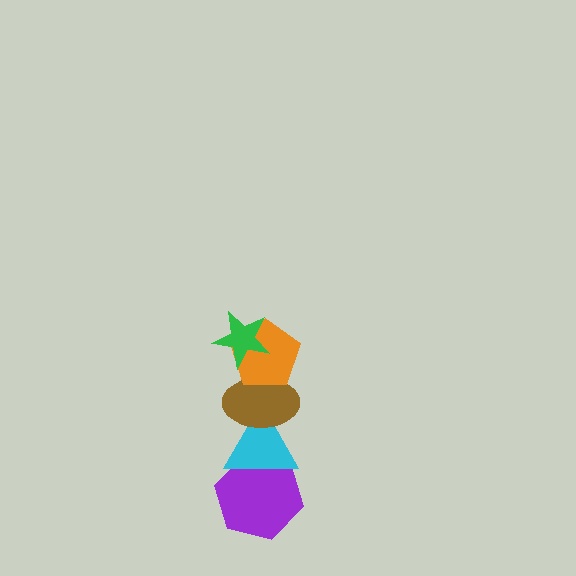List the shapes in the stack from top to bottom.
From top to bottom: the green star, the orange pentagon, the brown ellipse, the cyan triangle, the purple hexagon.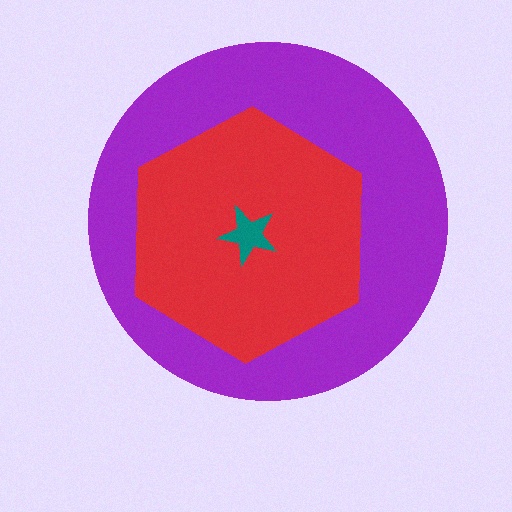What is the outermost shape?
The purple circle.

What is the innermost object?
The teal star.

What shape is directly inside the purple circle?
The red hexagon.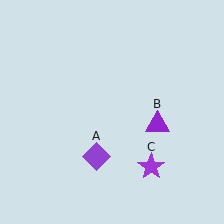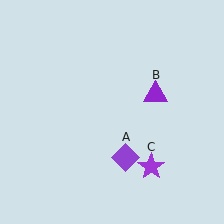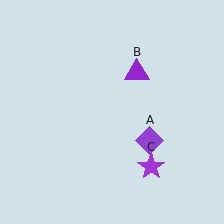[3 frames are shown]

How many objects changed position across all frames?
2 objects changed position: purple diamond (object A), purple triangle (object B).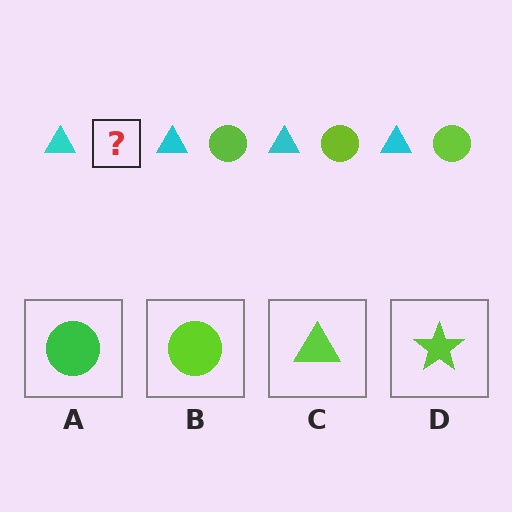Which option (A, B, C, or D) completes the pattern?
B.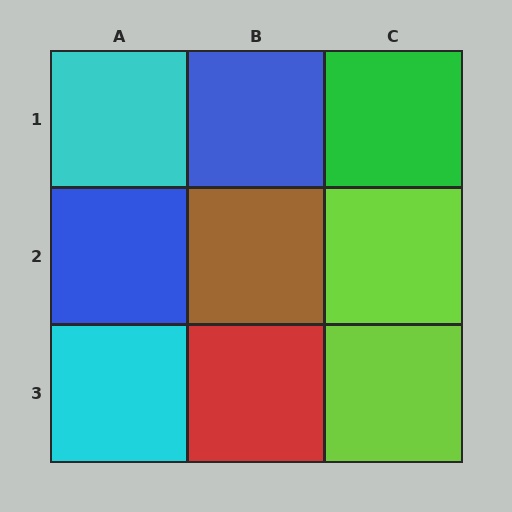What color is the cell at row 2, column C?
Lime.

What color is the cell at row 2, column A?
Blue.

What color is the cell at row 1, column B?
Blue.